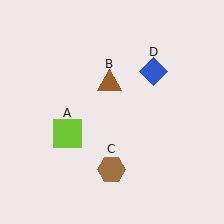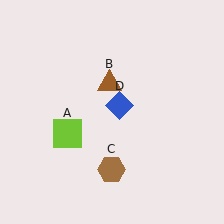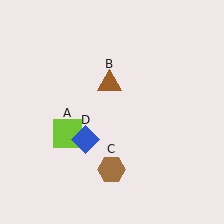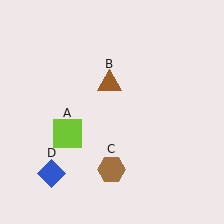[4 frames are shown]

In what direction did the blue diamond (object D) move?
The blue diamond (object D) moved down and to the left.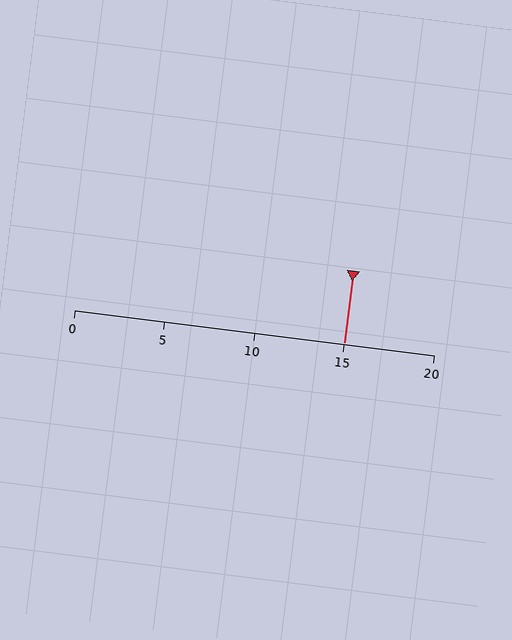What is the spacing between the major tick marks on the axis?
The major ticks are spaced 5 apart.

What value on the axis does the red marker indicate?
The marker indicates approximately 15.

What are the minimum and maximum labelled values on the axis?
The axis runs from 0 to 20.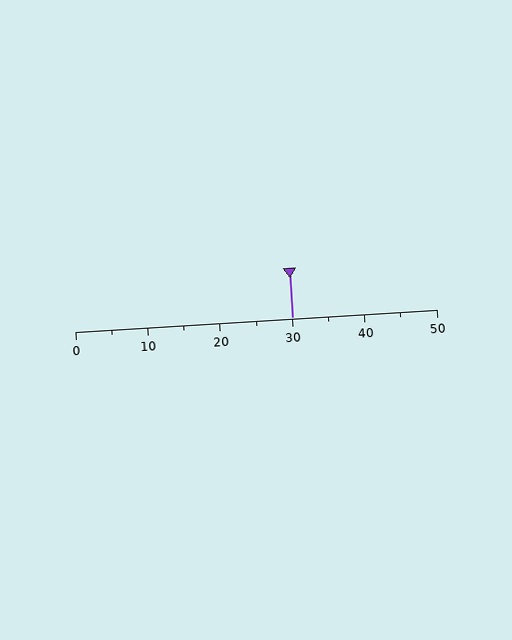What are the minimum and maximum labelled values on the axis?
The axis runs from 0 to 50.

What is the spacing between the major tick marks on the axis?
The major ticks are spaced 10 apart.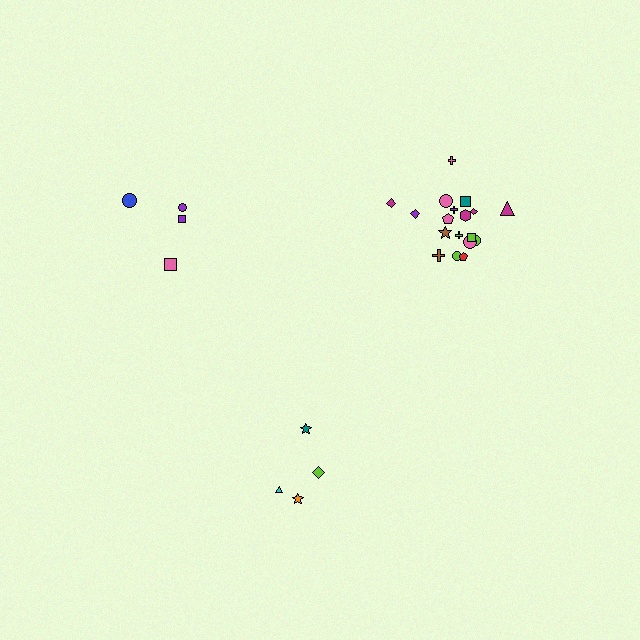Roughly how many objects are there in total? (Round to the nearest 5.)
Roughly 25 objects in total.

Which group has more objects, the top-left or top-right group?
The top-right group.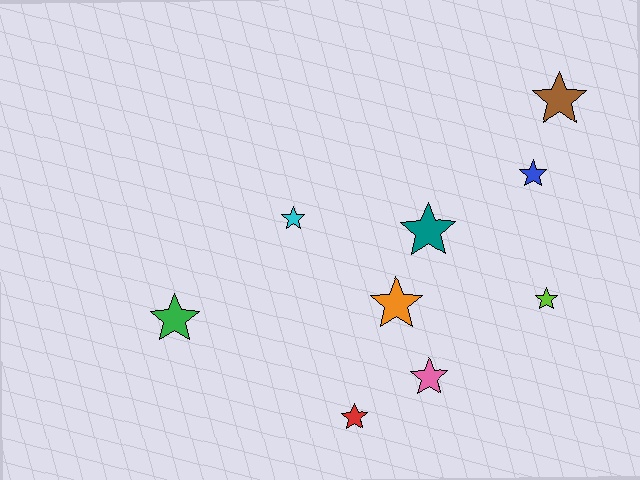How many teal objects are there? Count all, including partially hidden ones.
There is 1 teal object.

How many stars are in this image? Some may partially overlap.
There are 9 stars.